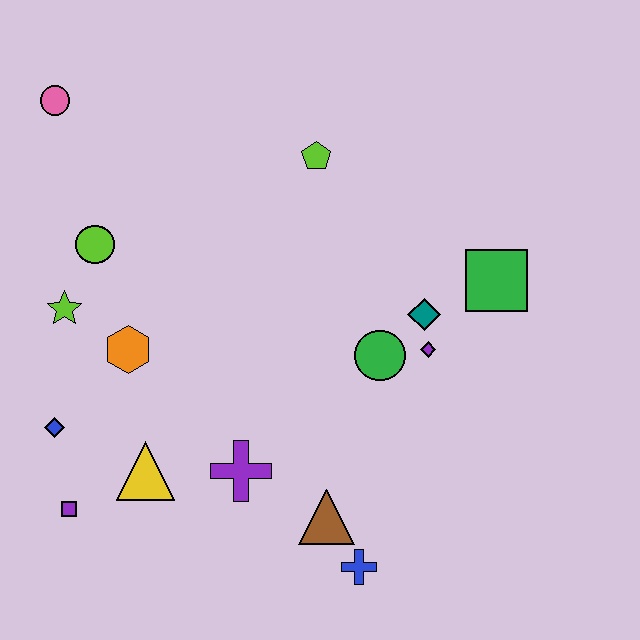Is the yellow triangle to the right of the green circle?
No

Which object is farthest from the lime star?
The green square is farthest from the lime star.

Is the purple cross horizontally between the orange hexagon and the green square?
Yes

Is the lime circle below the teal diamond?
No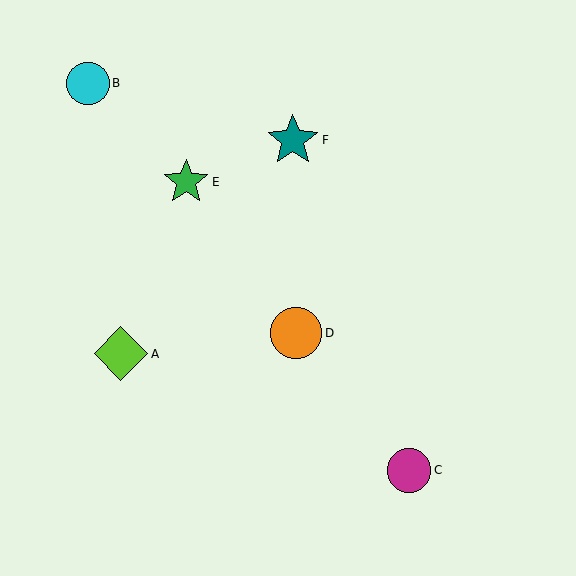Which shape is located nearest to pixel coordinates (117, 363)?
The lime diamond (labeled A) at (121, 354) is nearest to that location.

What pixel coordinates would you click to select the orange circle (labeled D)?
Click at (296, 333) to select the orange circle D.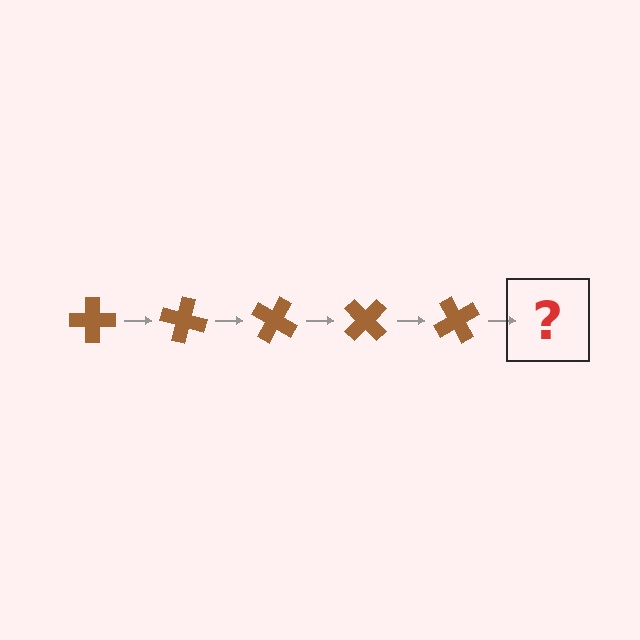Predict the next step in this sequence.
The next step is a brown cross rotated 75 degrees.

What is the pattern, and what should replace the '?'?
The pattern is that the cross rotates 15 degrees each step. The '?' should be a brown cross rotated 75 degrees.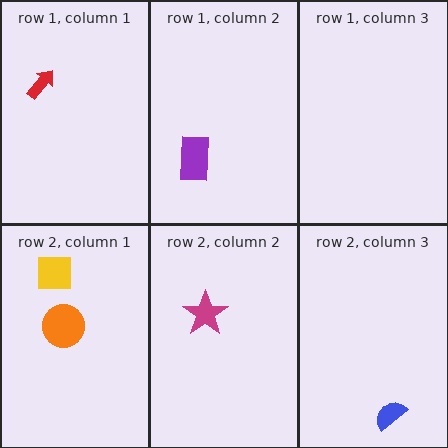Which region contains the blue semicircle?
The row 2, column 3 region.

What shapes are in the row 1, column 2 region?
The purple rectangle.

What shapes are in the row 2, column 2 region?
The magenta star.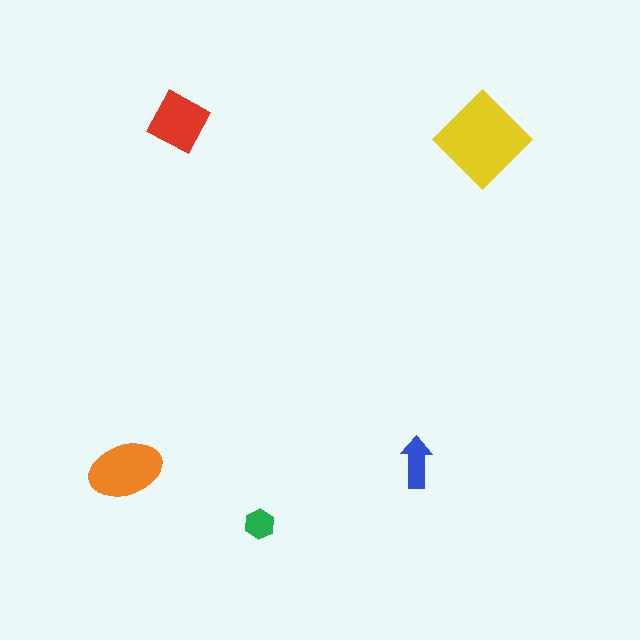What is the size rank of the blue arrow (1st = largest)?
4th.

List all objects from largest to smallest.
The yellow diamond, the orange ellipse, the red square, the blue arrow, the green hexagon.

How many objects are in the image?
There are 5 objects in the image.